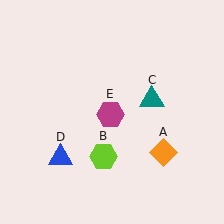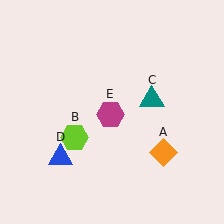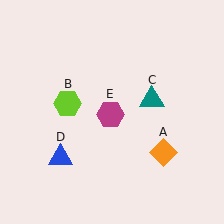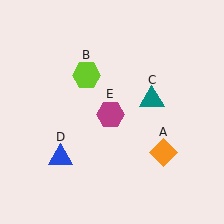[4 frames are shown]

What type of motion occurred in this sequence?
The lime hexagon (object B) rotated clockwise around the center of the scene.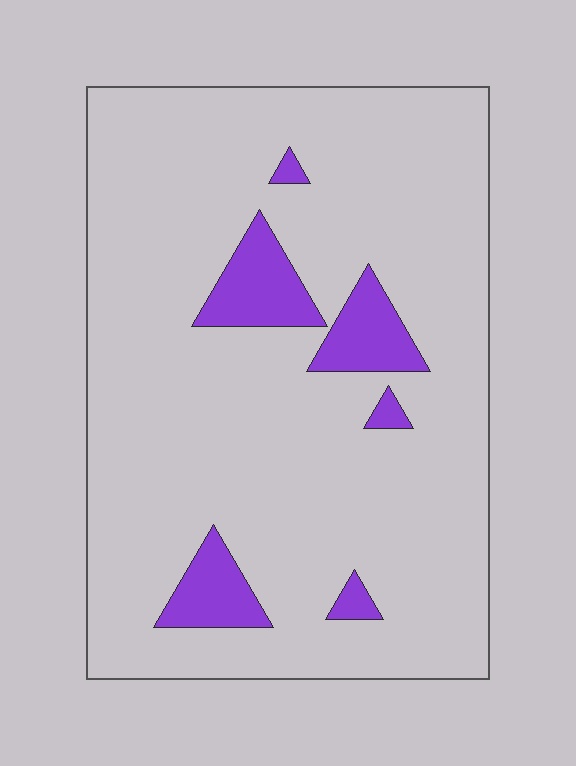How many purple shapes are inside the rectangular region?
6.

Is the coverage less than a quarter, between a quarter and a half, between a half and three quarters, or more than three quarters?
Less than a quarter.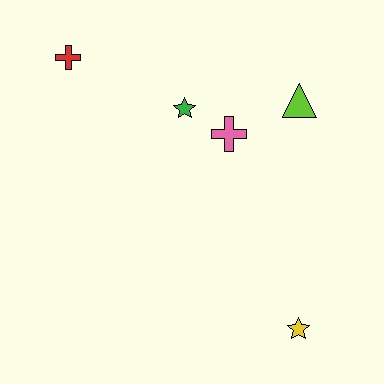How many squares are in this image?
There are no squares.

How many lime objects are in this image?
There is 1 lime object.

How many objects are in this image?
There are 5 objects.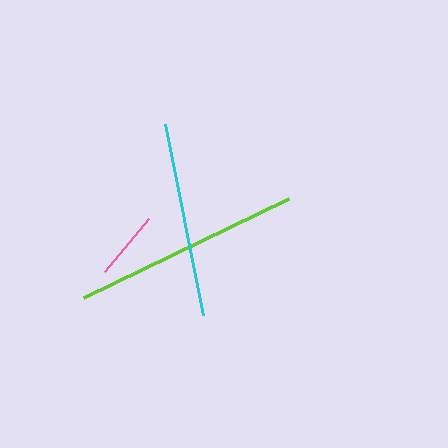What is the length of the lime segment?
The lime segment is approximately 228 pixels long.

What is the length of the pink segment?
The pink segment is approximately 69 pixels long.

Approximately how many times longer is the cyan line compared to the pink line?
The cyan line is approximately 2.8 times the length of the pink line.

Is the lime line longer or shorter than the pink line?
The lime line is longer than the pink line.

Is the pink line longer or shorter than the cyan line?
The cyan line is longer than the pink line.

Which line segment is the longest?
The lime line is the longest at approximately 228 pixels.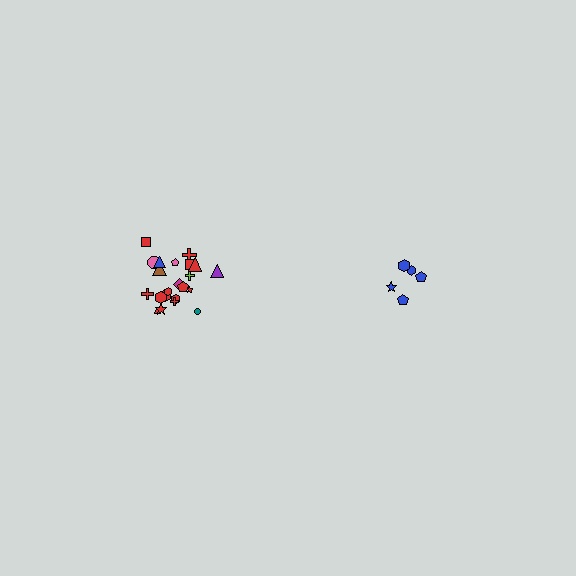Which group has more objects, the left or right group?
The left group.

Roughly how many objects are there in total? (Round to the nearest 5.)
Roughly 25 objects in total.